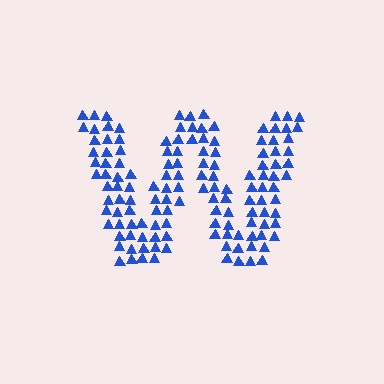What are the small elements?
The small elements are triangles.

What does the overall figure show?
The overall figure shows the letter W.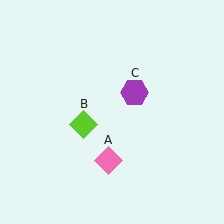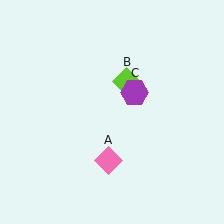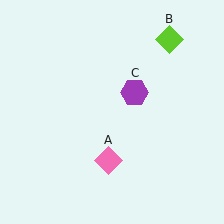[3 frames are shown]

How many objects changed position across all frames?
1 object changed position: lime diamond (object B).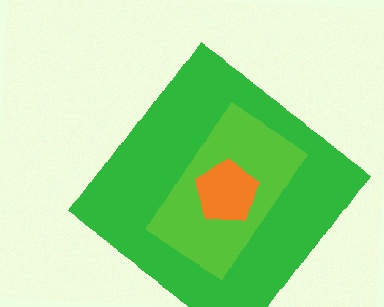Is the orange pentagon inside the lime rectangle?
Yes.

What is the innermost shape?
The orange pentagon.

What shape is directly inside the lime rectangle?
The orange pentagon.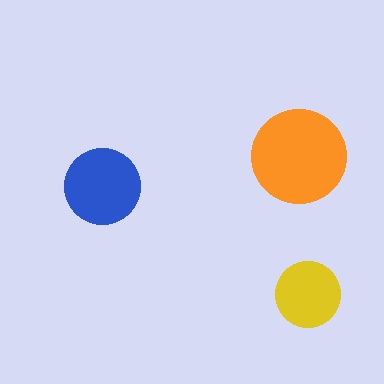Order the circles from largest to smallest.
the orange one, the blue one, the yellow one.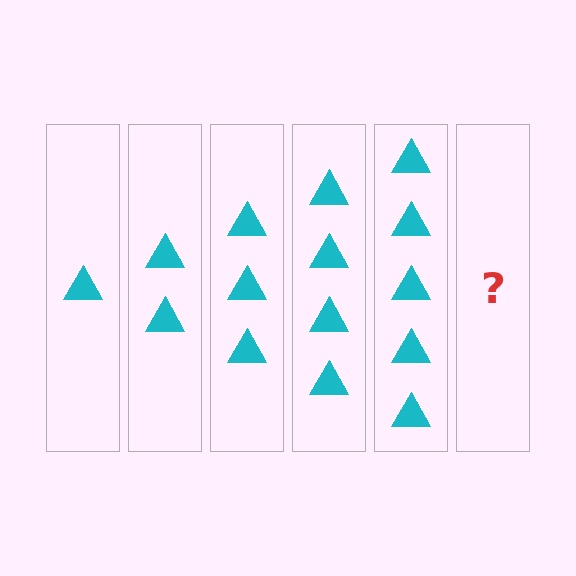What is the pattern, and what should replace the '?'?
The pattern is that each step adds one more triangle. The '?' should be 6 triangles.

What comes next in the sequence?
The next element should be 6 triangles.